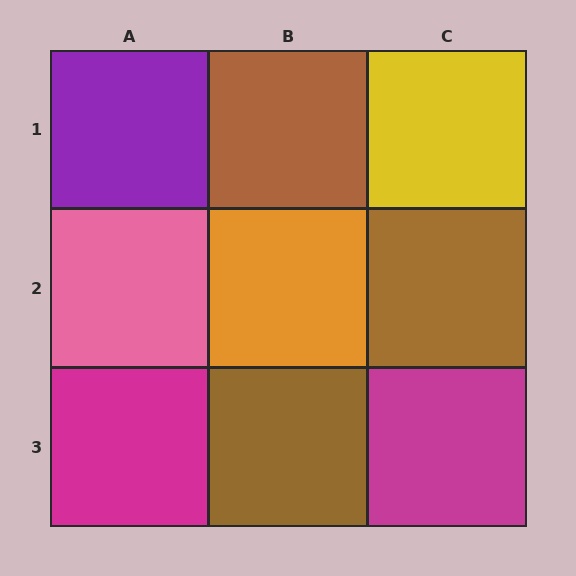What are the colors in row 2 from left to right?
Pink, orange, brown.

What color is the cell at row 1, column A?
Purple.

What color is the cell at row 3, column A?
Magenta.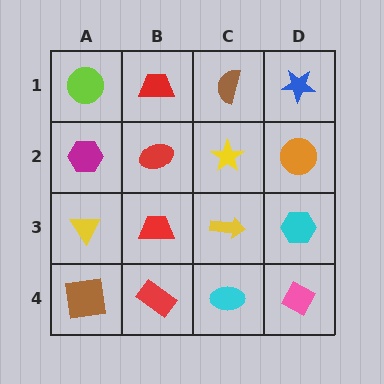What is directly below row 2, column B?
A red trapezoid.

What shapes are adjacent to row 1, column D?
An orange circle (row 2, column D), a brown semicircle (row 1, column C).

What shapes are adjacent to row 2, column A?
A lime circle (row 1, column A), a yellow triangle (row 3, column A), a red ellipse (row 2, column B).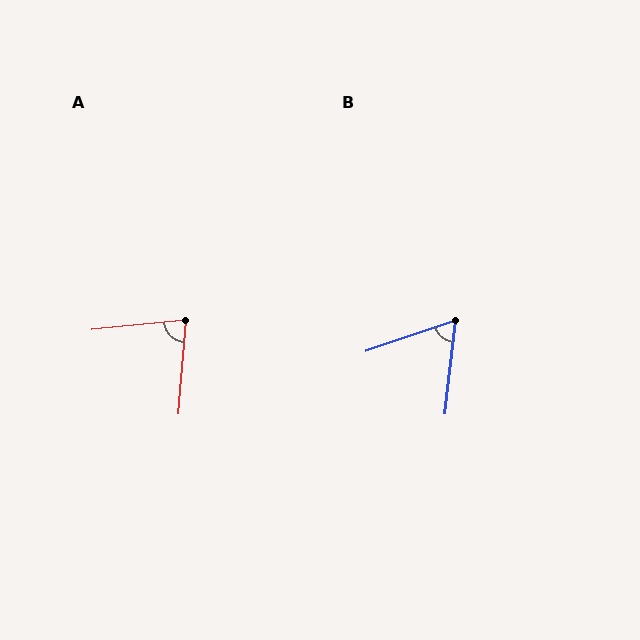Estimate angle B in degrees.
Approximately 65 degrees.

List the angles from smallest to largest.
B (65°), A (80°).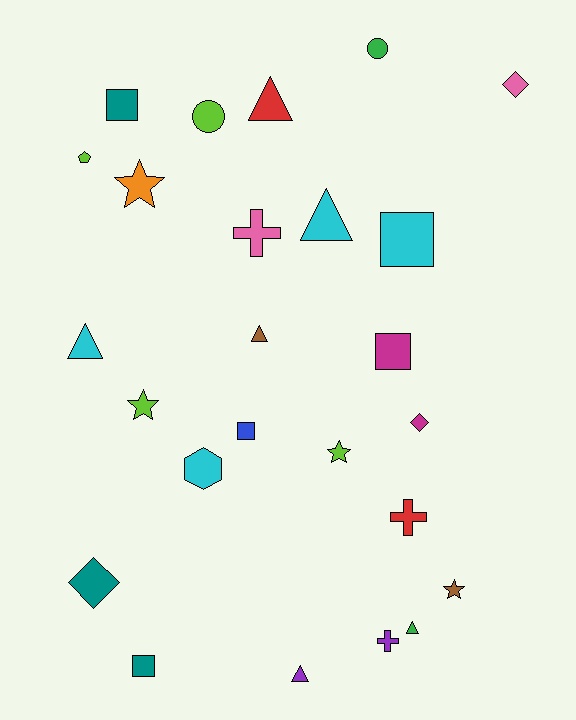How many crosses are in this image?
There are 3 crosses.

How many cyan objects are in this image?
There are 4 cyan objects.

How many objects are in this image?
There are 25 objects.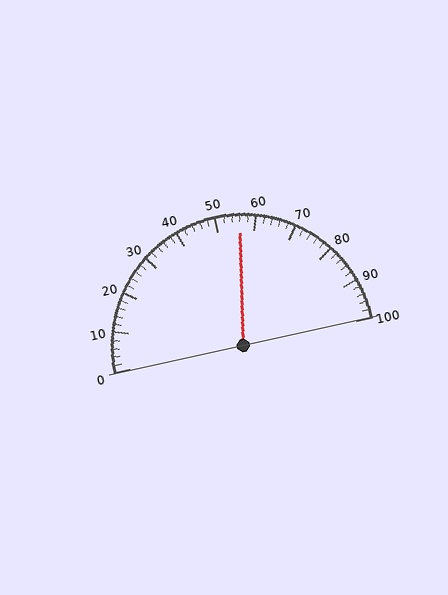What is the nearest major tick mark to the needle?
The nearest major tick mark is 60.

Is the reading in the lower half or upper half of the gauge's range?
The reading is in the upper half of the range (0 to 100).